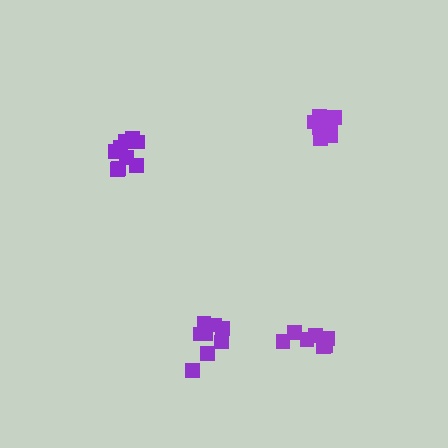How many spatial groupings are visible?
There are 4 spatial groupings.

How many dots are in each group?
Group 1: 9 dots, Group 2: 8 dots, Group 3: 8 dots, Group 4: 10 dots (35 total).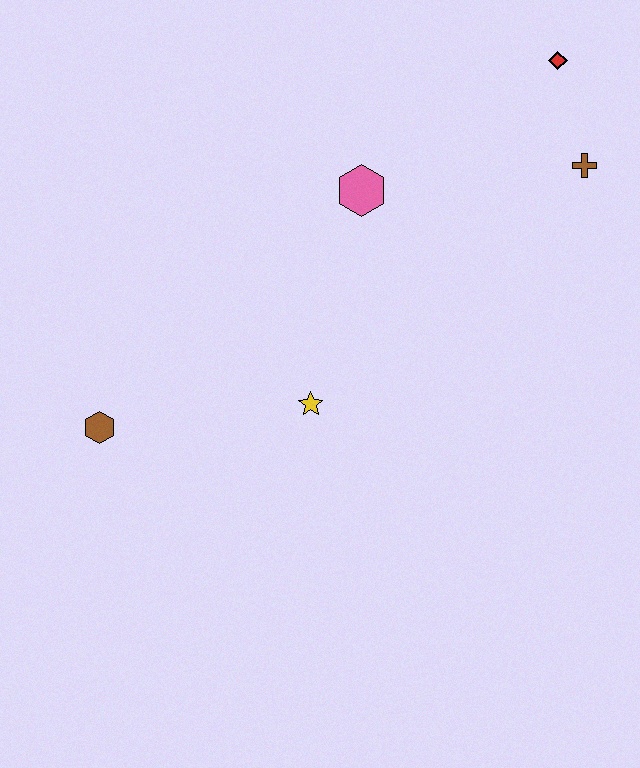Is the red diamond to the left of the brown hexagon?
No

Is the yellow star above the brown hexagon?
Yes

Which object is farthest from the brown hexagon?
The red diamond is farthest from the brown hexagon.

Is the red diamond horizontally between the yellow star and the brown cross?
Yes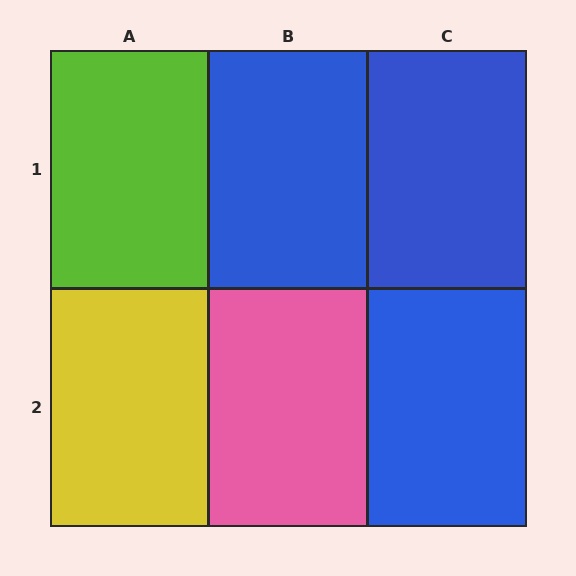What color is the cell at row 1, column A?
Lime.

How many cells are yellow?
1 cell is yellow.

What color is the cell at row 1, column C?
Blue.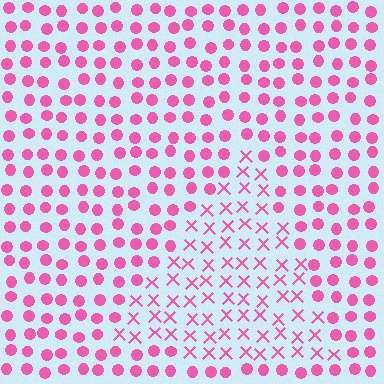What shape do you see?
I see a triangle.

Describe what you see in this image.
The image is filled with small pink elements arranged in a uniform grid. A triangle-shaped region contains X marks, while the surrounding area contains circles. The boundary is defined purely by the change in element shape.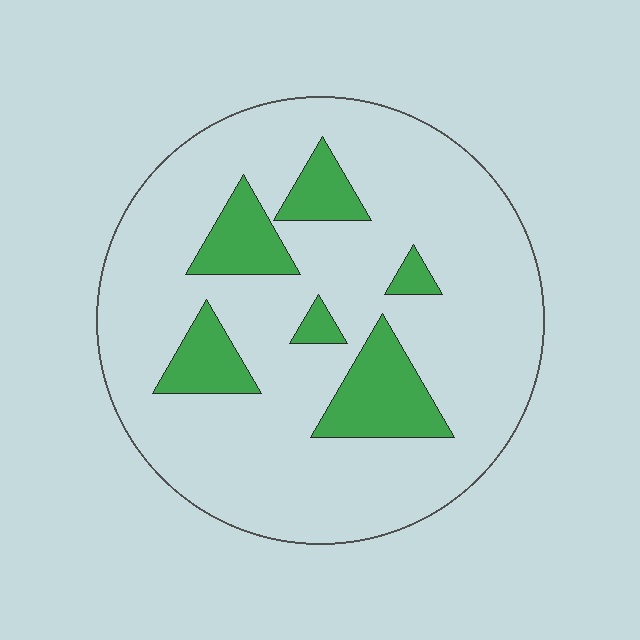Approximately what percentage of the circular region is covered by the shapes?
Approximately 15%.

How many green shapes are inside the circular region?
6.